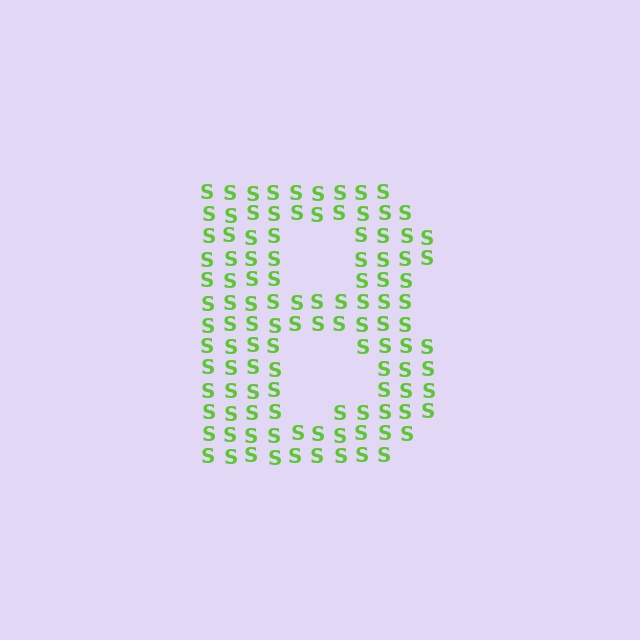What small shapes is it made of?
It is made of small letter S's.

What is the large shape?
The large shape is the letter B.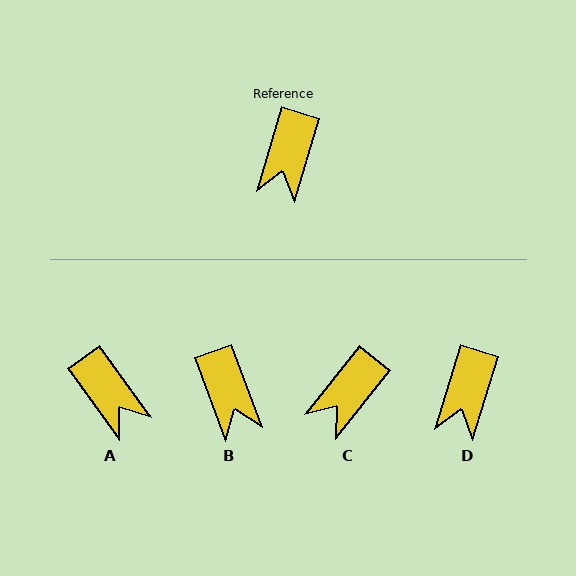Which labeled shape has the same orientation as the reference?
D.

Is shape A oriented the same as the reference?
No, it is off by about 52 degrees.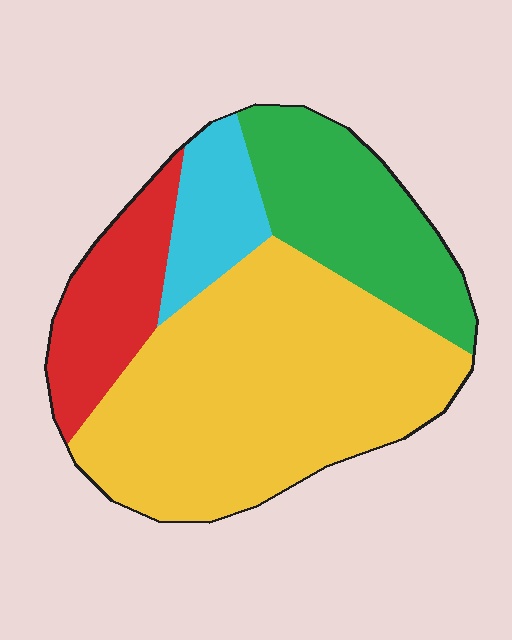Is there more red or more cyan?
Red.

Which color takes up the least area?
Cyan, at roughly 10%.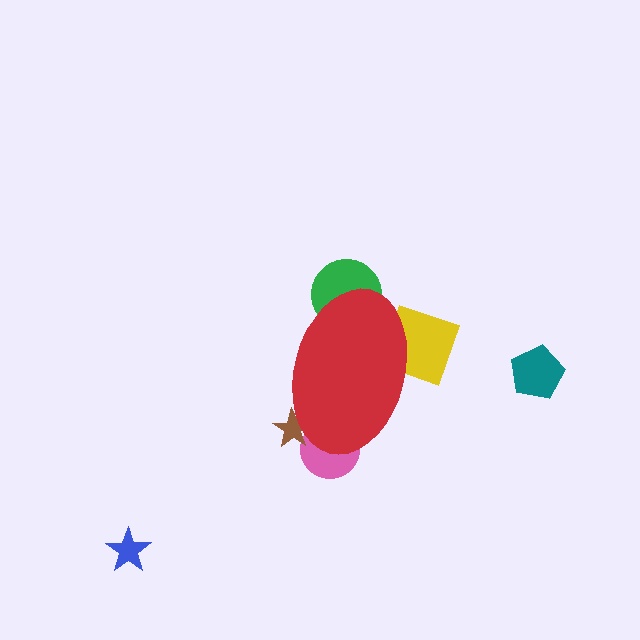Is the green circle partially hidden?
Yes, the green circle is partially hidden behind the red ellipse.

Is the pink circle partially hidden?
Yes, the pink circle is partially hidden behind the red ellipse.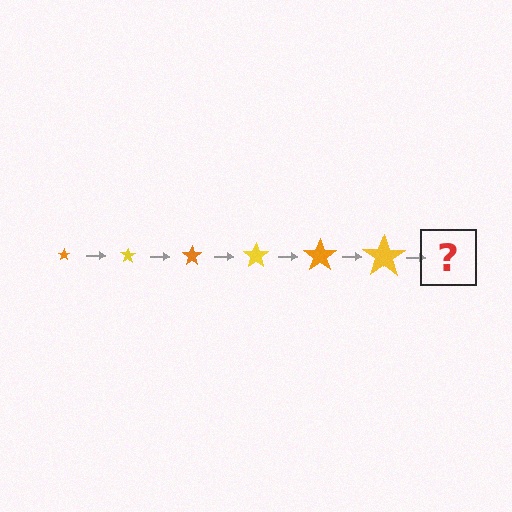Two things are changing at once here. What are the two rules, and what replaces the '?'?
The two rules are that the star grows larger each step and the color cycles through orange and yellow. The '?' should be an orange star, larger than the previous one.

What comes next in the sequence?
The next element should be an orange star, larger than the previous one.